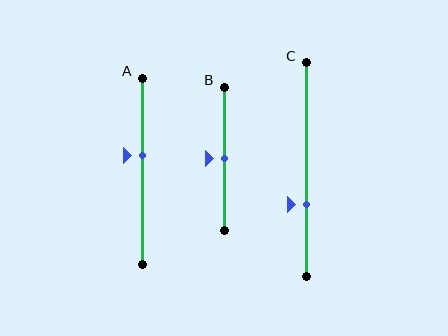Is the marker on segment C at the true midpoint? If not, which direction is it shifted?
No, the marker on segment C is shifted downward by about 17% of the segment length.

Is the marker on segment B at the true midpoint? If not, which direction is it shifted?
Yes, the marker on segment B is at the true midpoint.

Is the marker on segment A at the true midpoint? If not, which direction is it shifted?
No, the marker on segment A is shifted upward by about 9% of the segment length.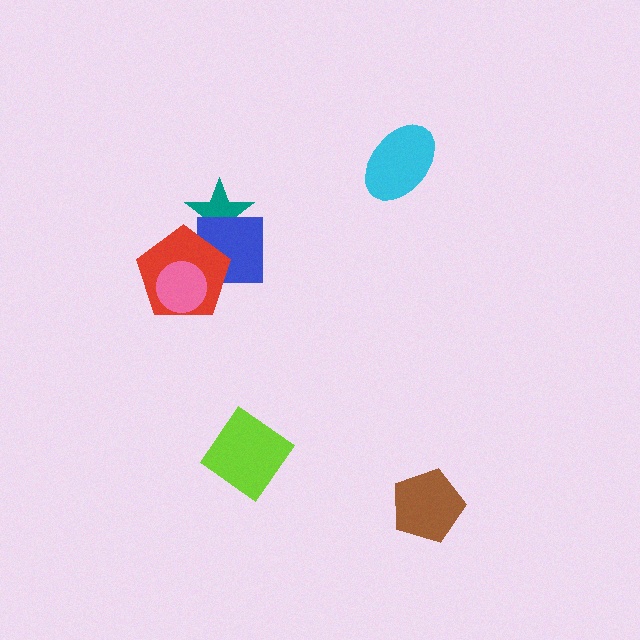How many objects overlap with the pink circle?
1 object overlaps with the pink circle.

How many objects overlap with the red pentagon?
3 objects overlap with the red pentagon.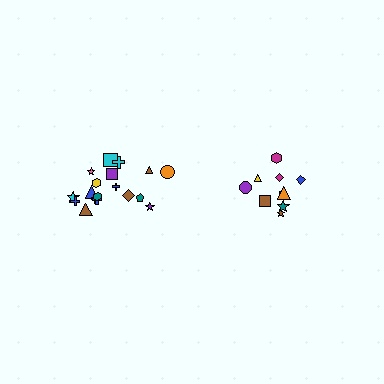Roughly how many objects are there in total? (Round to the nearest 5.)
Roughly 30 objects in total.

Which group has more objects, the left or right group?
The left group.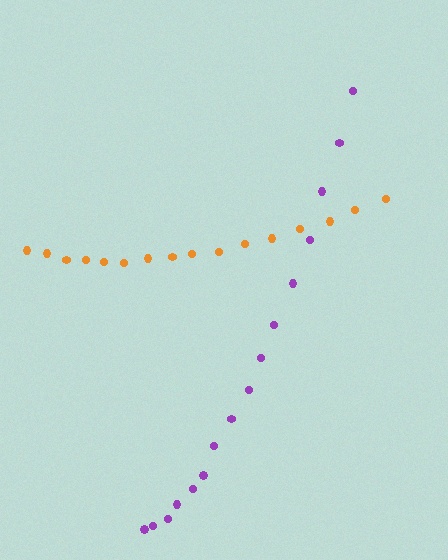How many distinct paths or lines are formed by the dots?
There are 2 distinct paths.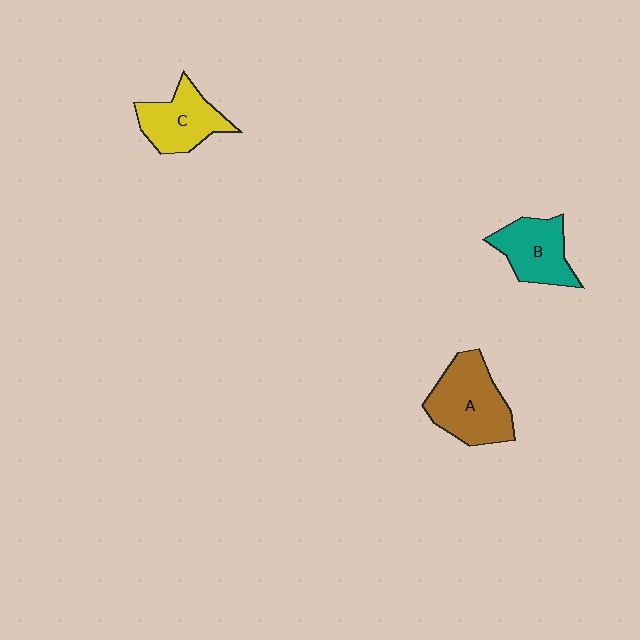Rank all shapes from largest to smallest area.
From largest to smallest: A (brown), C (yellow), B (teal).